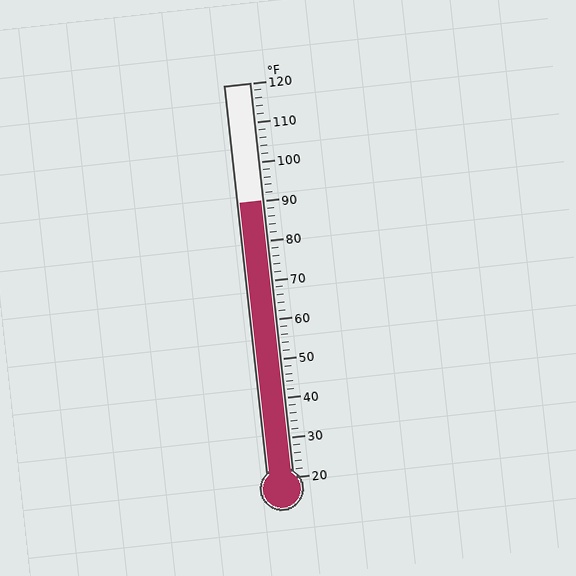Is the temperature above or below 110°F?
The temperature is below 110°F.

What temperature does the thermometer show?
The thermometer shows approximately 90°F.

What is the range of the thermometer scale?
The thermometer scale ranges from 20°F to 120°F.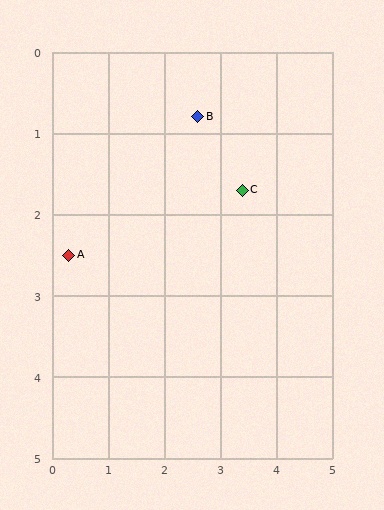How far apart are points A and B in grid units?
Points A and B are about 2.9 grid units apart.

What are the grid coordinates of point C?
Point C is at approximately (3.4, 1.7).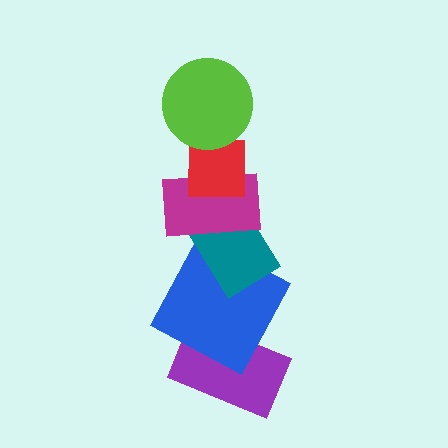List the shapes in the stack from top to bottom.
From top to bottom: the lime circle, the red square, the magenta rectangle, the teal rectangle, the blue square, the purple rectangle.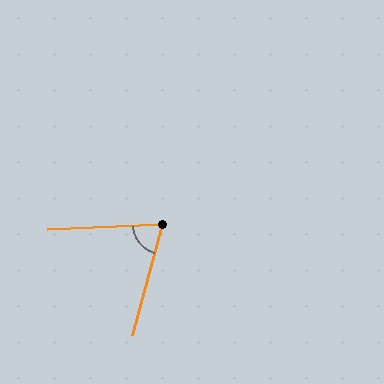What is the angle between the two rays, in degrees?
Approximately 72 degrees.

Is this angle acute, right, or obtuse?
It is acute.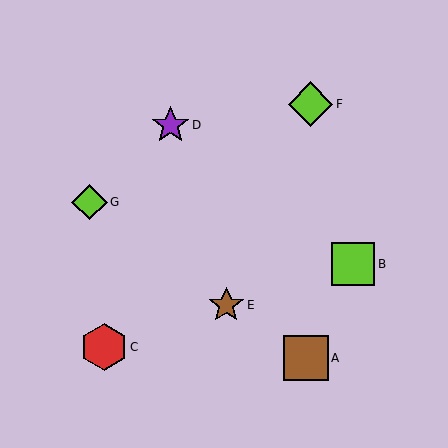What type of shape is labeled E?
Shape E is a brown star.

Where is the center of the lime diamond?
The center of the lime diamond is at (310, 104).